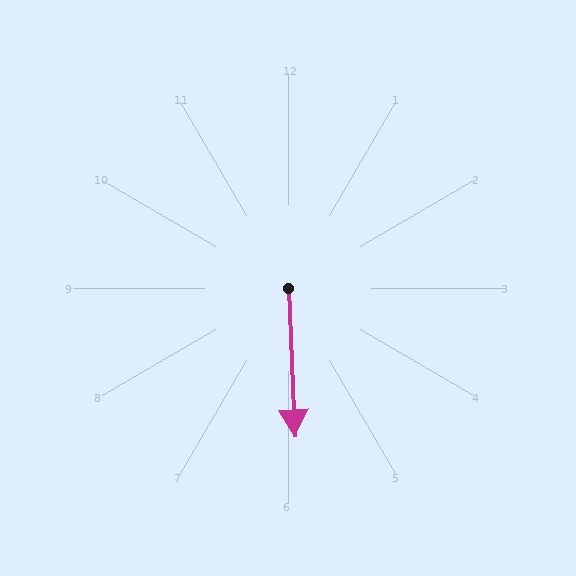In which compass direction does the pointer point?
South.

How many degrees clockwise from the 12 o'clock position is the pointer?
Approximately 177 degrees.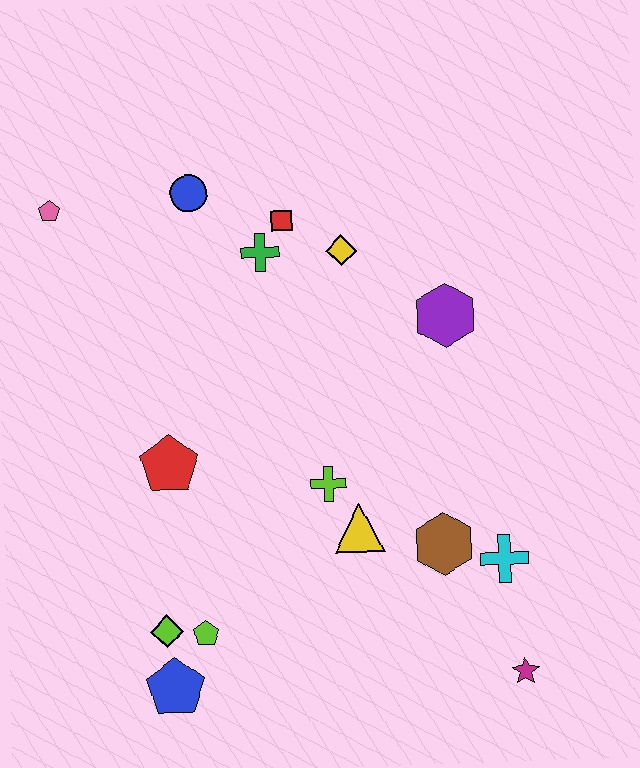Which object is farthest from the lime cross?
The pink pentagon is farthest from the lime cross.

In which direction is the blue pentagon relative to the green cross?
The blue pentagon is below the green cross.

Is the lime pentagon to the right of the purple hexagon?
No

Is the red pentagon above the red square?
No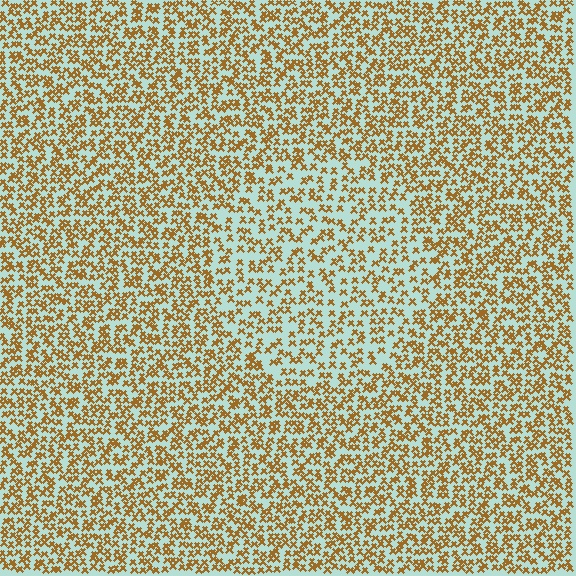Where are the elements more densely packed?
The elements are more densely packed outside the circle boundary.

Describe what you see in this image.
The image contains small brown elements arranged at two different densities. A circle-shaped region is visible where the elements are less densely packed than the surrounding area.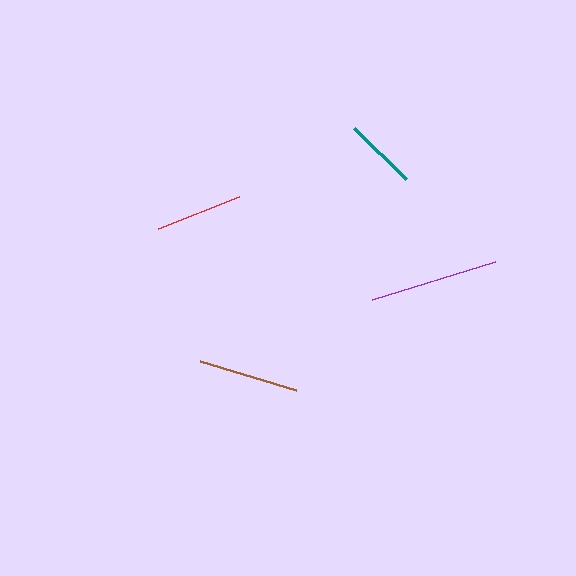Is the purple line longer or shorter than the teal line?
The purple line is longer than the teal line.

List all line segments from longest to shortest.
From longest to shortest: purple, brown, red, teal.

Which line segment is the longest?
The purple line is the longest at approximately 129 pixels.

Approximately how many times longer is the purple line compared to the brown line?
The purple line is approximately 1.3 times the length of the brown line.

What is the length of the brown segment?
The brown segment is approximately 101 pixels long.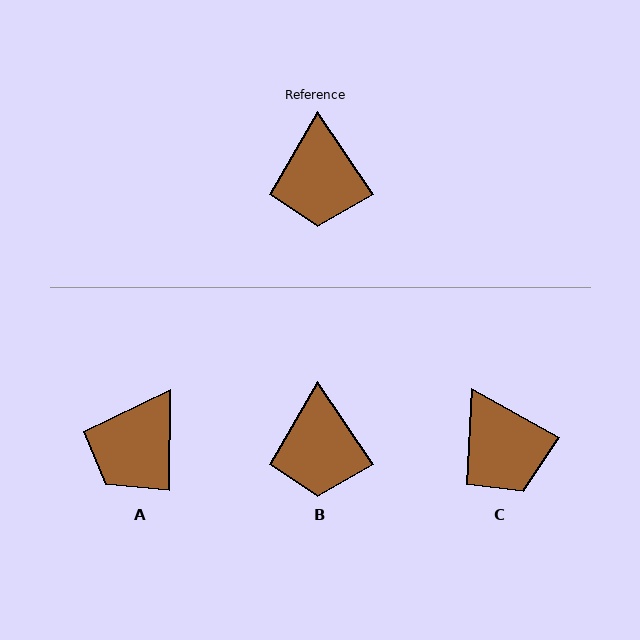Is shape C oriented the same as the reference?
No, it is off by about 27 degrees.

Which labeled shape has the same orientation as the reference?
B.